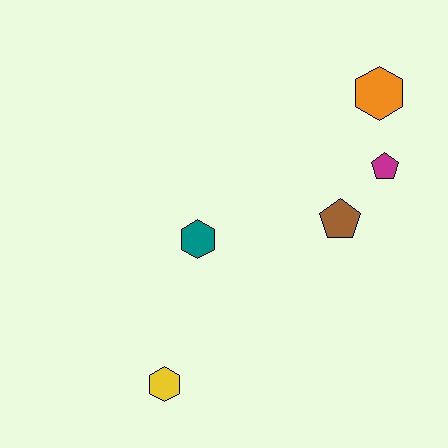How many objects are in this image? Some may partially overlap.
There are 5 objects.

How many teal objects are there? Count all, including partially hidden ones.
There is 1 teal object.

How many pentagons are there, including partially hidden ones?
There are 2 pentagons.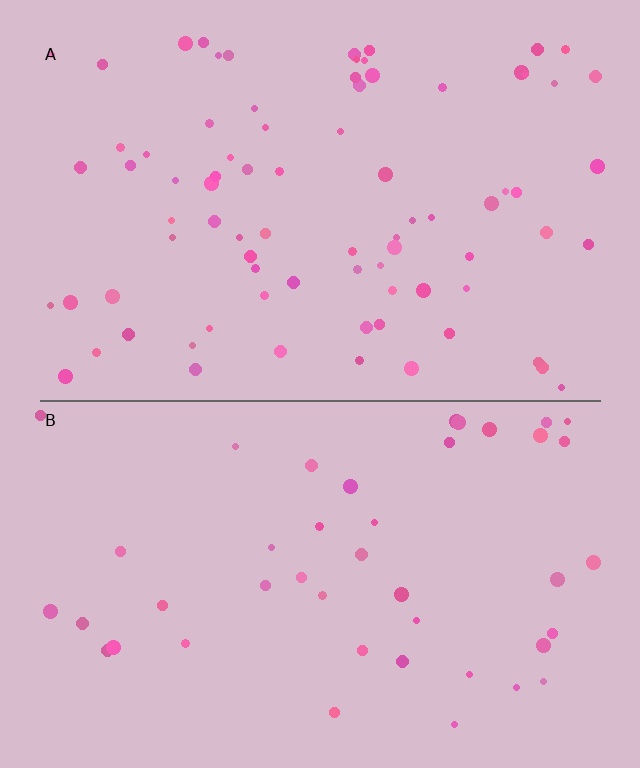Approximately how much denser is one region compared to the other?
Approximately 1.8× — region A over region B.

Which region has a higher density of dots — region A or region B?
A (the top).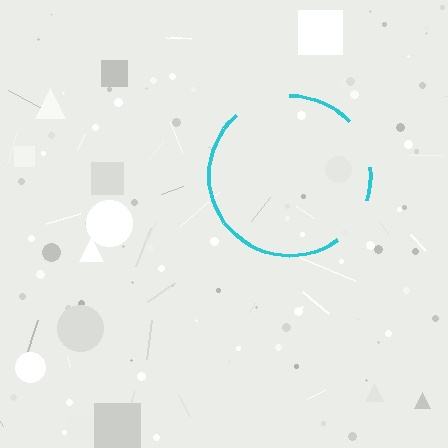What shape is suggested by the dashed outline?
The dashed outline suggests a circle.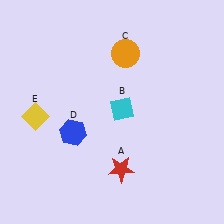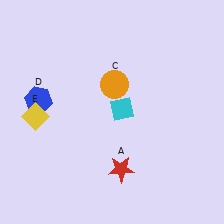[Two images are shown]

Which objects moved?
The objects that moved are: the orange circle (C), the blue hexagon (D).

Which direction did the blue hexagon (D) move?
The blue hexagon (D) moved left.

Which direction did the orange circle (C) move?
The orange circle (C) moved down.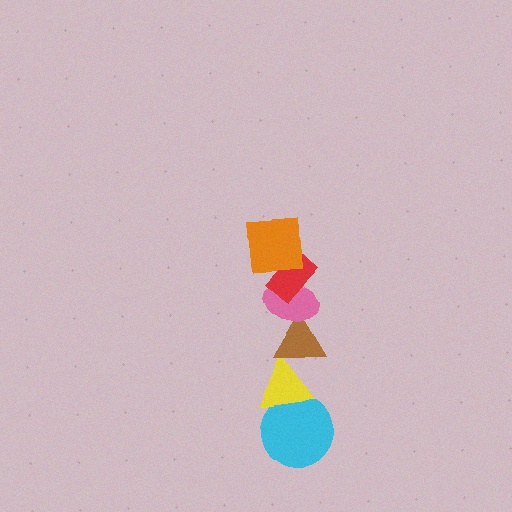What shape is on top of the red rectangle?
The orange square is on top of the red rectangle.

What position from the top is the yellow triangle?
The yellow triangle is 5th from the top.